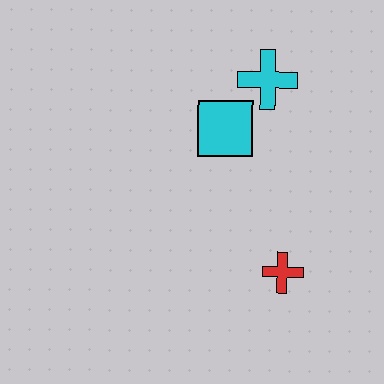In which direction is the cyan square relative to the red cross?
The cyan square is above the red cross.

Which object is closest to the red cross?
The cyan square is closest to the red cross.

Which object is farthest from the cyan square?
The red cross is farthest from the cyan square.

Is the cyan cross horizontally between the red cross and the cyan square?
Yes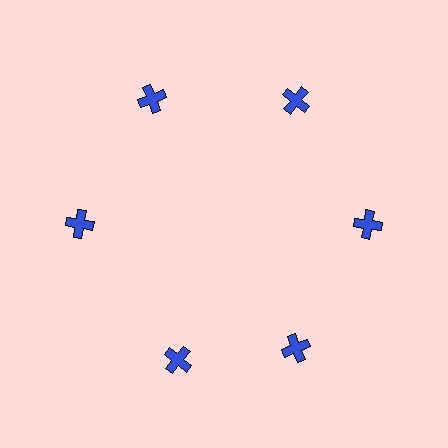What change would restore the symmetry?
The symmetry would be restored by rotating it back into even spacing with its neighbors so that all 6 crosses sit at equal angles and equal distance from the center.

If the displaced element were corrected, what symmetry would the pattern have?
It would have 6-fold rotational symmetry — the pattern would map onto itself every 60 degrees.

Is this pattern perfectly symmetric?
No. The 6 blue crosses are arranged in a ring, but one element near the 7 o'clock position is rotated out of alignment along the ring, breaking the 6-fold rotational symmetry.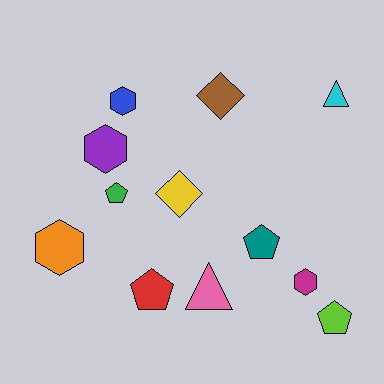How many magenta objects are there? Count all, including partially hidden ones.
There is 1 magenta object.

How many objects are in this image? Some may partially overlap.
There are 12 objects.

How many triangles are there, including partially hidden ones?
There are 2 triangles.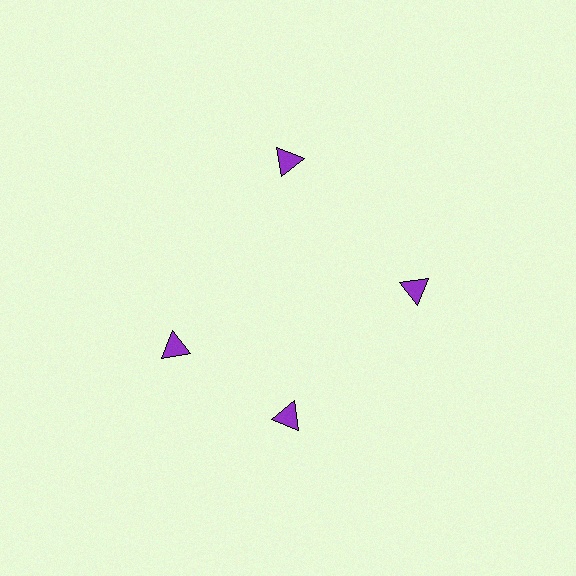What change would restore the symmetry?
The symmetry would be restored by rotating it back into even spacing with its neighbors so that all 4 triangles sit at equal angles and equal distance from the center.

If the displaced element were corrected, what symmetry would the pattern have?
It would have 4-fold rotational symmetry — the pattern would map onto itself every 90 degrees.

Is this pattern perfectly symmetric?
No. The 4 purple triangles are arranged in a ring, but one element near the 9 o'clock position is rotated out of alignment along the ring, breaking the 4-fold rotational symmetry.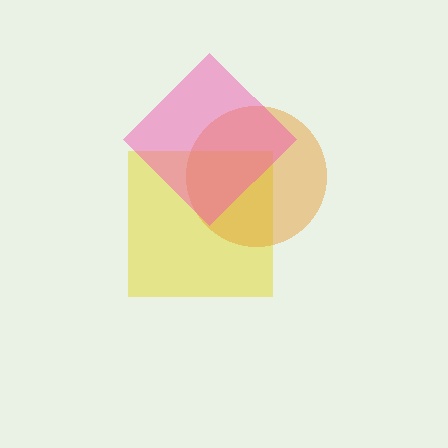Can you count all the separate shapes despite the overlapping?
Yes, there are 3 separate shapes.